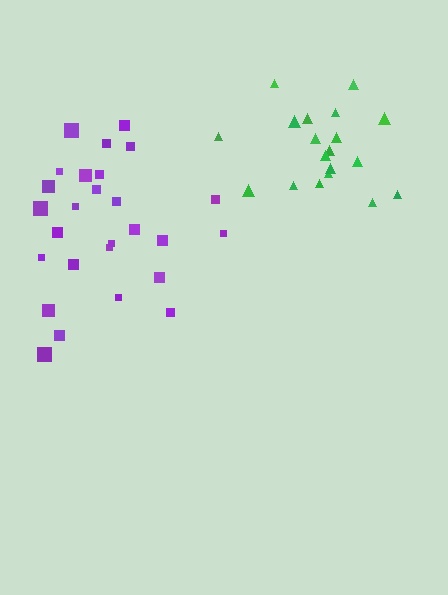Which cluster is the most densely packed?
Green.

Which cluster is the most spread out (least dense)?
Purple.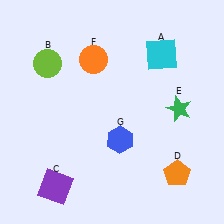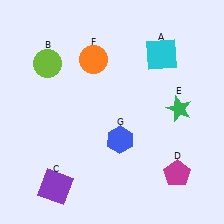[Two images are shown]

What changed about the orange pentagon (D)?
In Image 1, D is orange. In Image 2, it changed to magenta.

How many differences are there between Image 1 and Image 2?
There is 1 difference between the two images.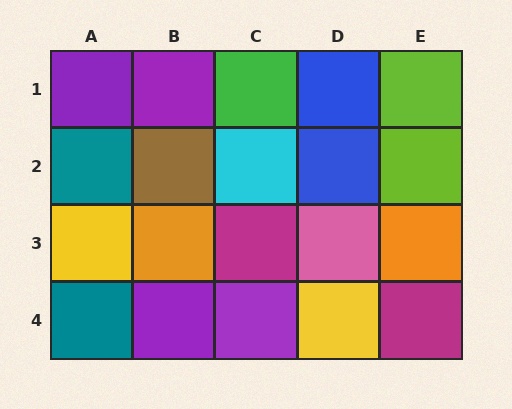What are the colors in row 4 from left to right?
Teal, purple, purple, yellow, magenta.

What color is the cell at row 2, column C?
Cyan.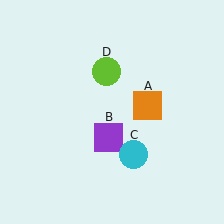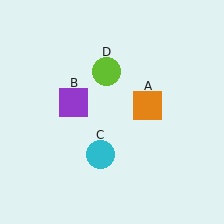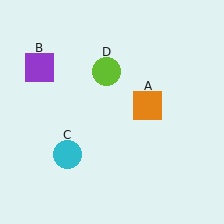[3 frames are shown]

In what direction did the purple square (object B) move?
The purple square (object B) moved up and to the left.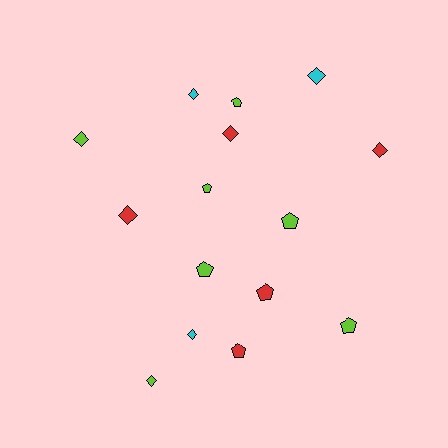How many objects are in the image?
There are 15 objects.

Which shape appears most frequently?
Diamond, with 8 objects.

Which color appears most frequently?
Lime, with 7 objects.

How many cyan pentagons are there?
There are no cyan pentagons.